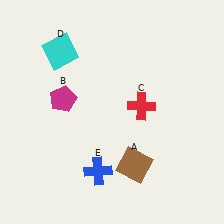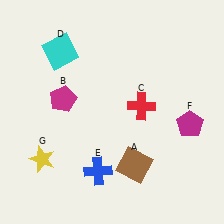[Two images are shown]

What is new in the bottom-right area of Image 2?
A magenta pentagon (F) was added in the bottom-right area of Image 2.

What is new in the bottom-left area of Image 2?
A yellow star (G) was added in the bottom-left area of Image 2.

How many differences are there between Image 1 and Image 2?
There are 2 differences between the two images.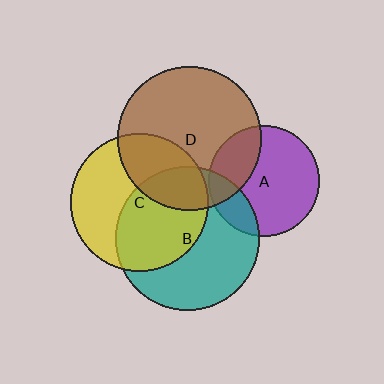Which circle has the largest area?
Circle B (teal).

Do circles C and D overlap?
Yes.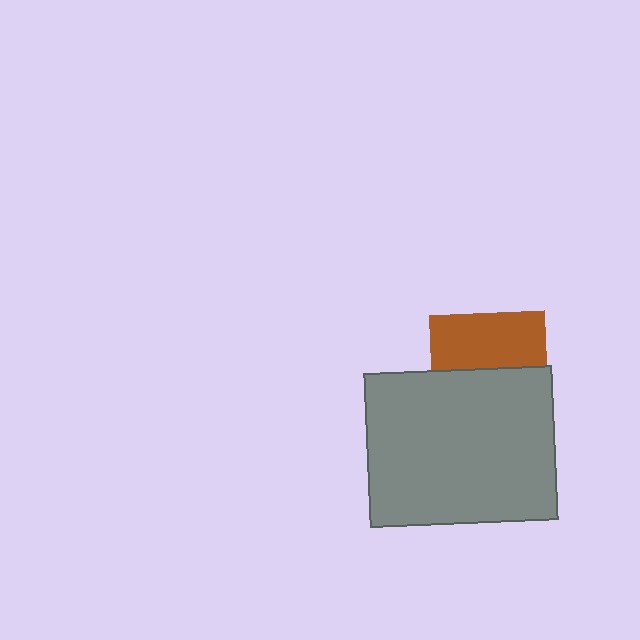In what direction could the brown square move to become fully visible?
The brown square could move up. That would shift it out from behind the gray rectangle entirely.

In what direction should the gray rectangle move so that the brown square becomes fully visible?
The gray rectangle should move down. That is the shortest direction to clear the overlap and leave the brown square fully visible.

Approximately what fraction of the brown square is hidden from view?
Roughly 52% of the brown square is hidden behind the gray rectangle.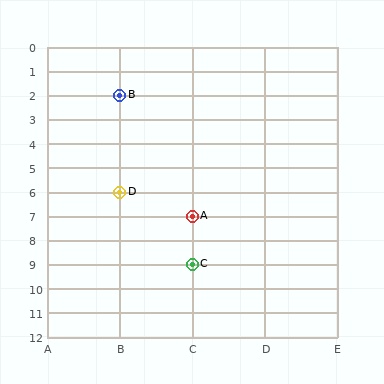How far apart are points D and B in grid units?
Points D and B are 4 rows apart.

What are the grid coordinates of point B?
Point B is at grid coordinates (B, 2).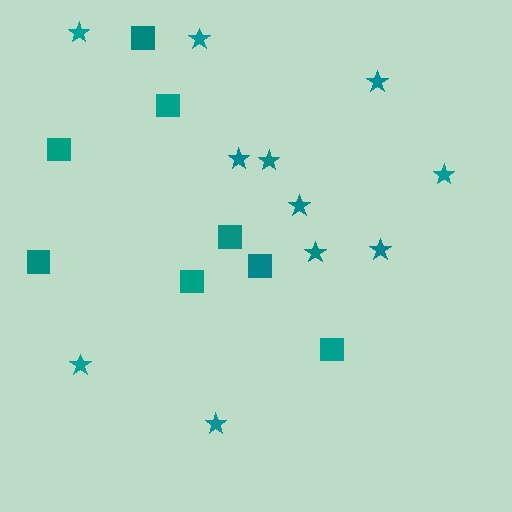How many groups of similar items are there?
There are 2 groups: one group of stars (11) and one group of squares (8).